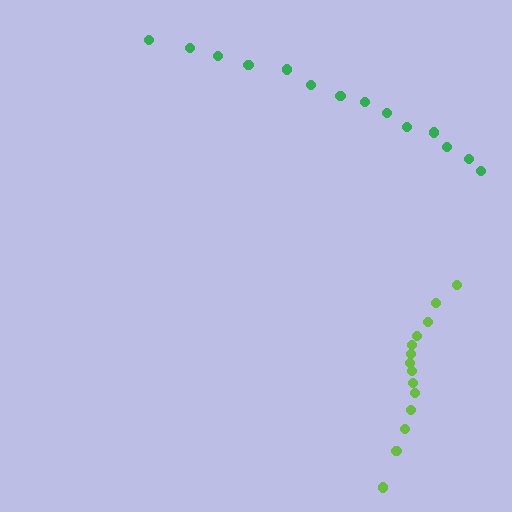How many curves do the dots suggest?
There are 2 distinct paths.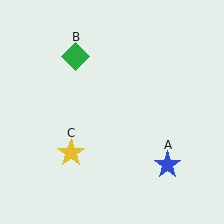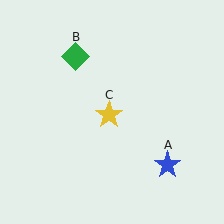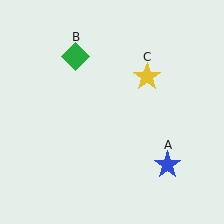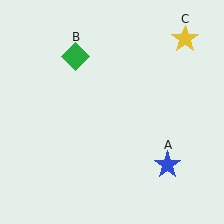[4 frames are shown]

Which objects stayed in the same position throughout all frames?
Blue star (object A) and green diamond (object B) remained stationary.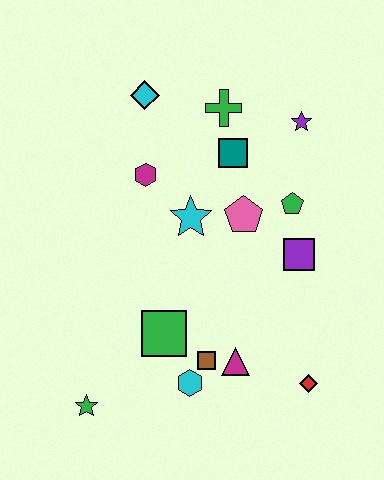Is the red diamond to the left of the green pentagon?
No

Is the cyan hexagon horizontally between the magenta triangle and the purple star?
No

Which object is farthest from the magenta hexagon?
The red diamond is farthest from the magenta hexagon.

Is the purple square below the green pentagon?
Yes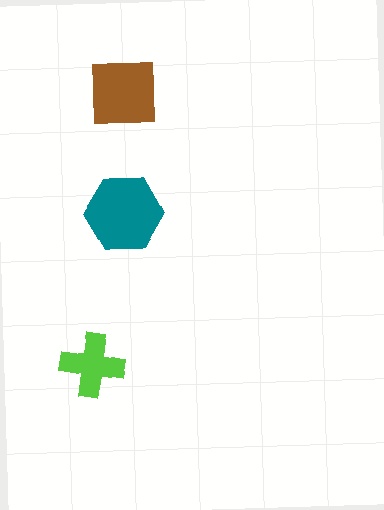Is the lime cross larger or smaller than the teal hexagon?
Smaller.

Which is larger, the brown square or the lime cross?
The brown square.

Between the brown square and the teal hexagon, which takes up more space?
The teal hexagon.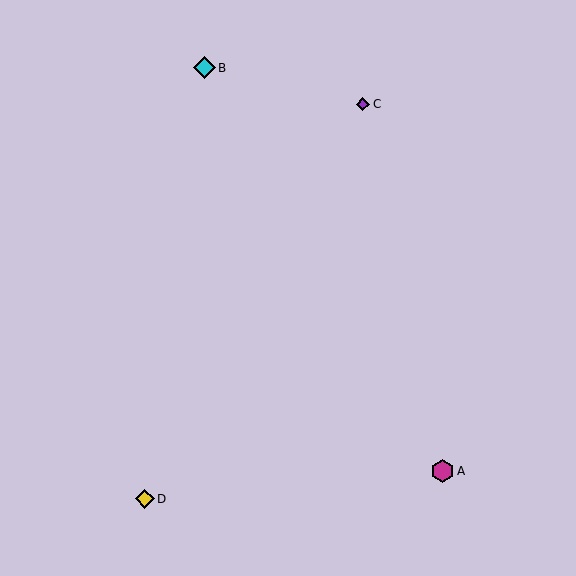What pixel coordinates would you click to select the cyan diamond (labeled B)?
Click at (204, 68) to select the cyan diamond B.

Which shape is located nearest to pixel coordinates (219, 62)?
The cyan diamond (labeled B) at (204, 68) is nearest to that location.